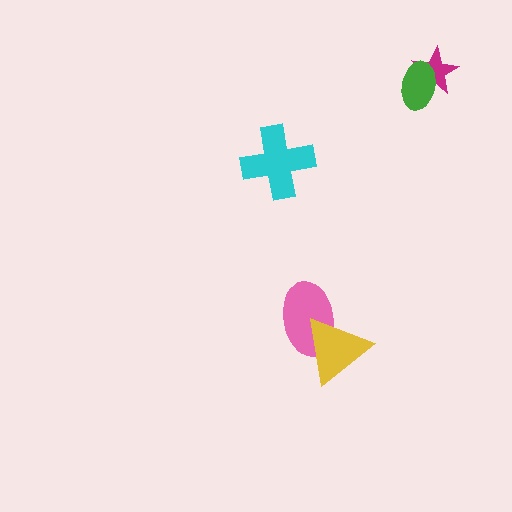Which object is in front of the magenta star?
The green ellipse is in front of the magenta star.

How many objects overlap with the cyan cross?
0 objects overlap with the cyan cross.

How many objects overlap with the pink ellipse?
1 object overlaps with the pink ellipse.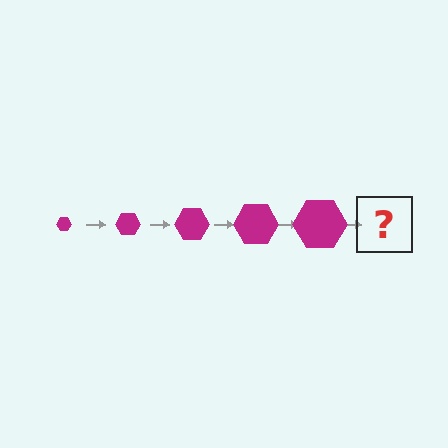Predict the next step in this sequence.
The next step is a magenta hexagon, larger than the previous one.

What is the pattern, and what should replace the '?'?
The pattern is that the hexagon gets progressively larger each step. The '?' should be a magenta hexagon, larger than the previous one.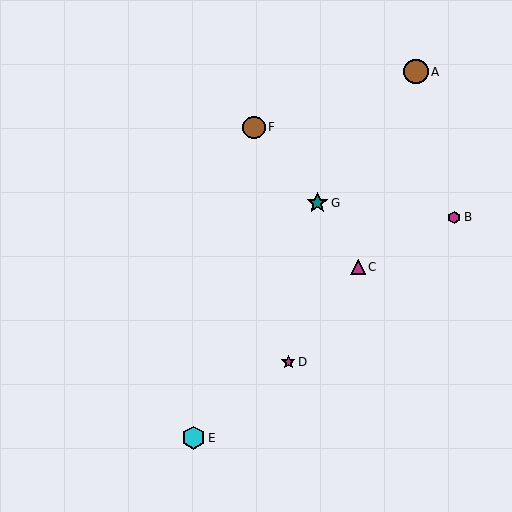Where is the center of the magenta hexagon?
The center of the magenta hexagon is at (454, 217).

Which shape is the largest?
The brown circle (labeled A) is the largest.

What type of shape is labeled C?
Shape C is a magenta triangle.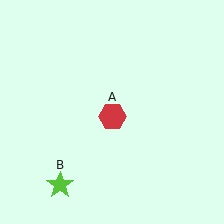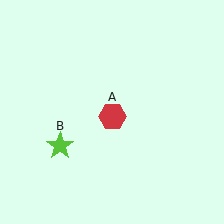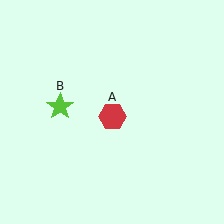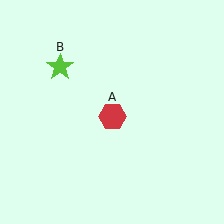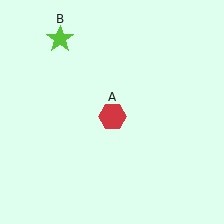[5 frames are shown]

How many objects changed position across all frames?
1 object changed position: lime star (object B).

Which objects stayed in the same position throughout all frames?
Red hexagon (object A) remained stationary.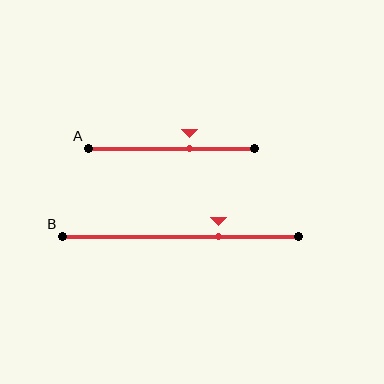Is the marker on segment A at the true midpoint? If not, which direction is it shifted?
No, the marker on segment A is shifted to the right by about 11% of the segment length.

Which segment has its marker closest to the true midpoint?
Segment A has its marker closest to the true midpoint.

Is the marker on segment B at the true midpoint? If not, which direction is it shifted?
No, the marker on segment B is shifted to the right by about 16% of the segment length.